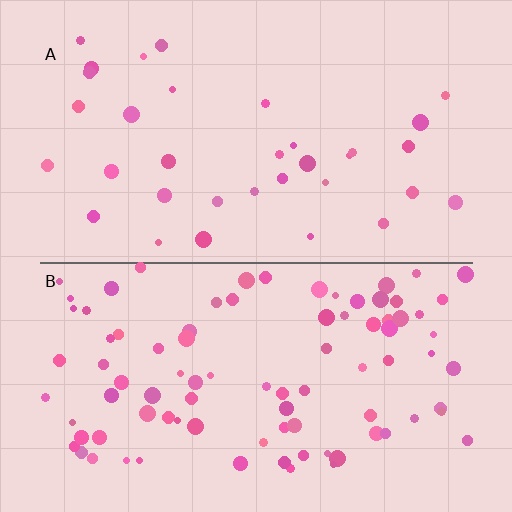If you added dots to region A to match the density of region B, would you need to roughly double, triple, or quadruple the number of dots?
Approximately triple.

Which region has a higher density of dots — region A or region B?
B (the bottom).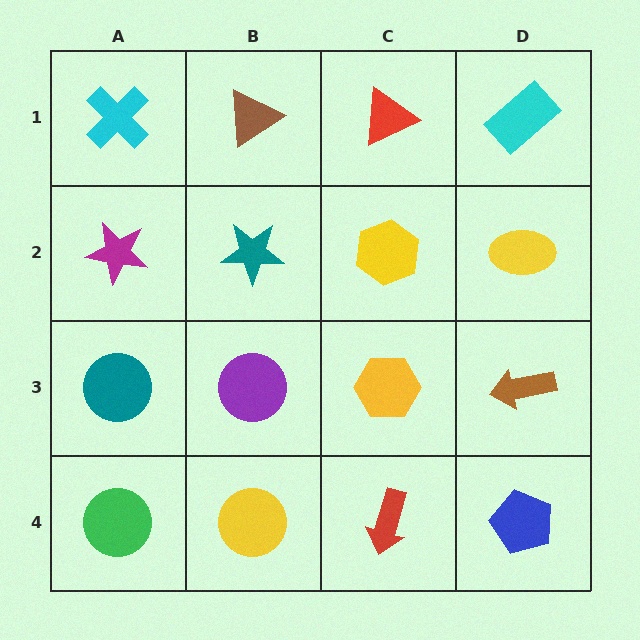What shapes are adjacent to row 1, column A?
A magenta star (row 2, column A), a brown triangle (row 1, column B).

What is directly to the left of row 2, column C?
A teal star.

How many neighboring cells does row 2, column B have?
4.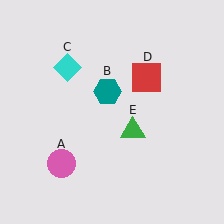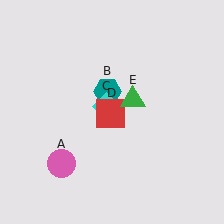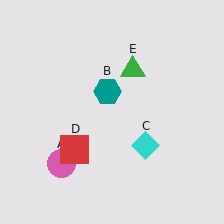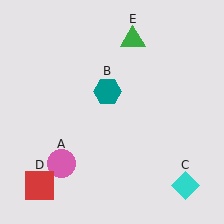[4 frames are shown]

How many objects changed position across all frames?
3 objects changed position: cyan diamond (object C), red square (object D), green triangle (object E).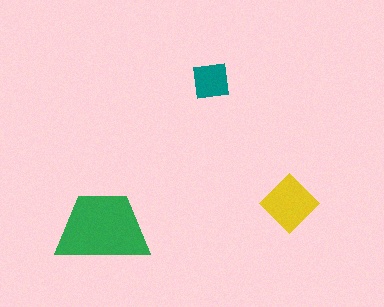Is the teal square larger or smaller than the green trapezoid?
Smaller.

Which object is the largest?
The green trapezoid.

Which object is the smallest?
The teal square.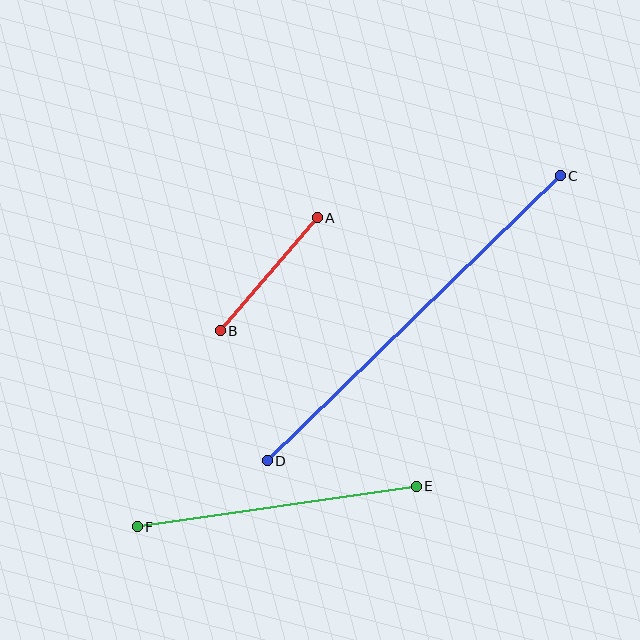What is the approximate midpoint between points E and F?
The midpoint is at approximately (277, 507) pixels.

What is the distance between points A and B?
The distance is approximately 149 pixels.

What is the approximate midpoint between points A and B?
The midpoint is at approximately (269, 274) pixels.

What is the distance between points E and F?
The distance is approximately 282 pixels.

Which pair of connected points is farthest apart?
Points C and D are farthest apart.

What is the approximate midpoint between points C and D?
The midpoint is at approximately (414, 318) pixels.